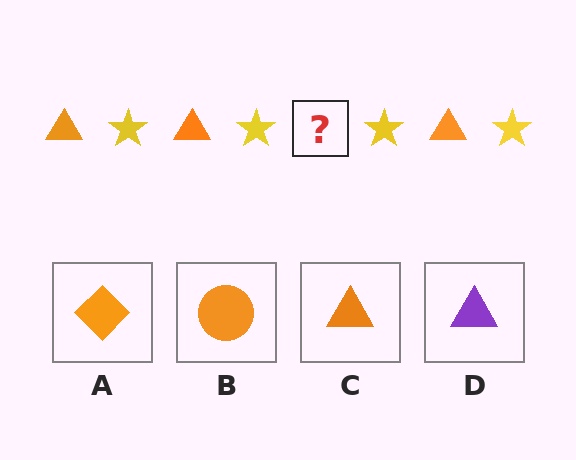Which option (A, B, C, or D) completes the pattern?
C.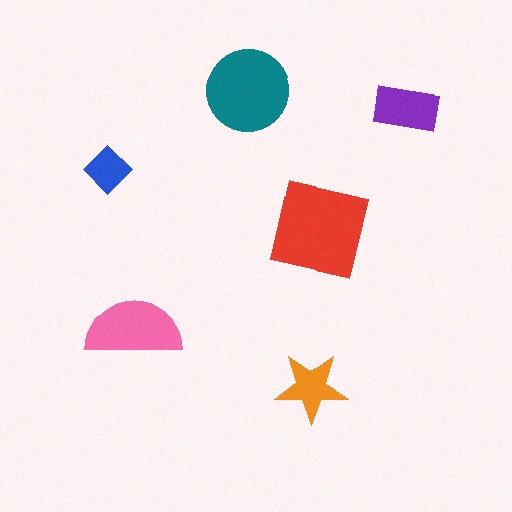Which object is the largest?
The red square.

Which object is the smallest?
The blue diamond.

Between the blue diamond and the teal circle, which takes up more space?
The teal circle.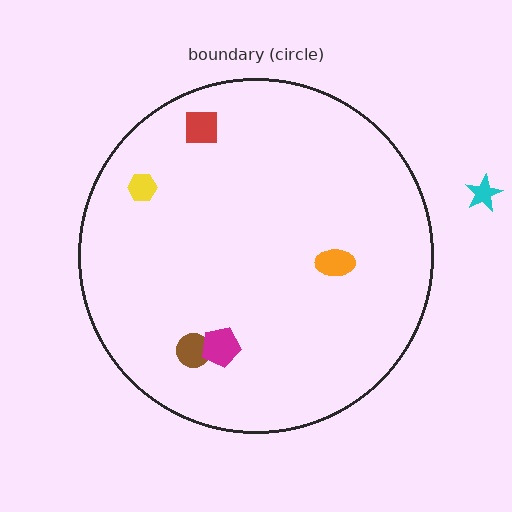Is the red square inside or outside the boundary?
Inside.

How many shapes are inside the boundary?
5 inside, 1 outside.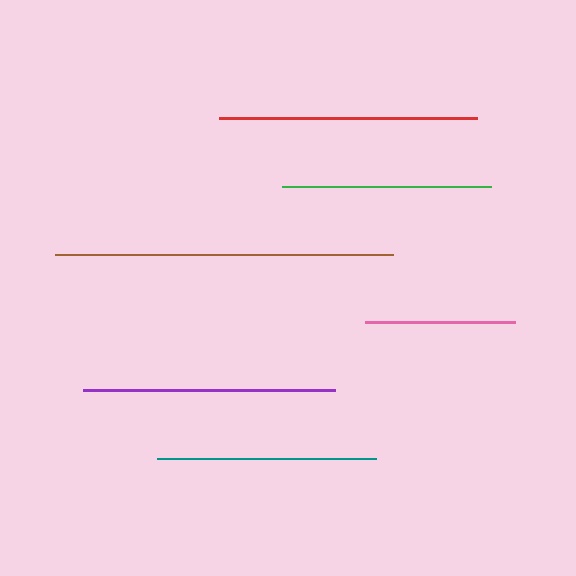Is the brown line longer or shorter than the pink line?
The brown line is longer than the pink line.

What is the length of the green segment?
The green segment is approximately 210 pixels long.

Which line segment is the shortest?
The pink line is the shortest at approximately 150 pixels.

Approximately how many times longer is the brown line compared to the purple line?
The brown line is approximately 1.3 times the length of the purple line.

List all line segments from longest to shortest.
From longest to shortest: brown, red, purple, teal, green, pink.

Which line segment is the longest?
The brown line is the longest at approximately 339 pixels.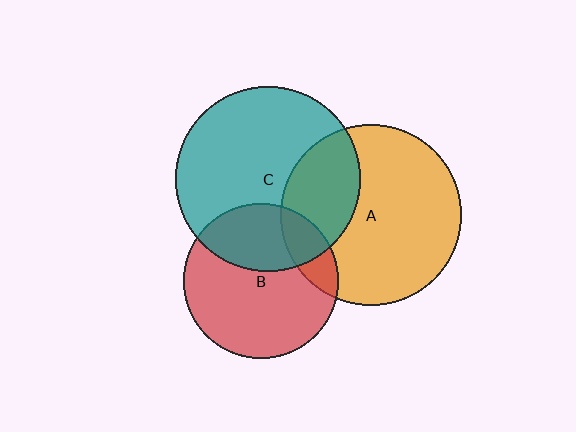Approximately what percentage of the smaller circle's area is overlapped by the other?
Approximately 30%.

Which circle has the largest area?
Circle C (teal).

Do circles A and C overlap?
Yes.